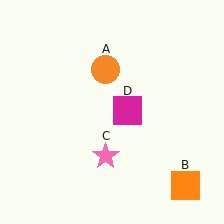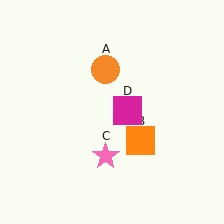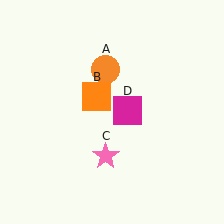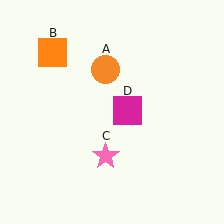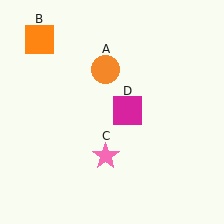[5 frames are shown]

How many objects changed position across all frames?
1 object changed position: orange square (object B).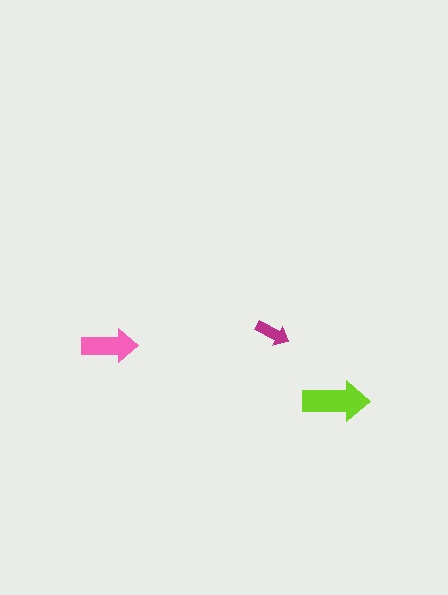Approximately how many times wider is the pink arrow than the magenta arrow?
About 1.5 times wider.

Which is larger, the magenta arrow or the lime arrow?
The lime one.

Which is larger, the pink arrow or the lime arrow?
The lime one.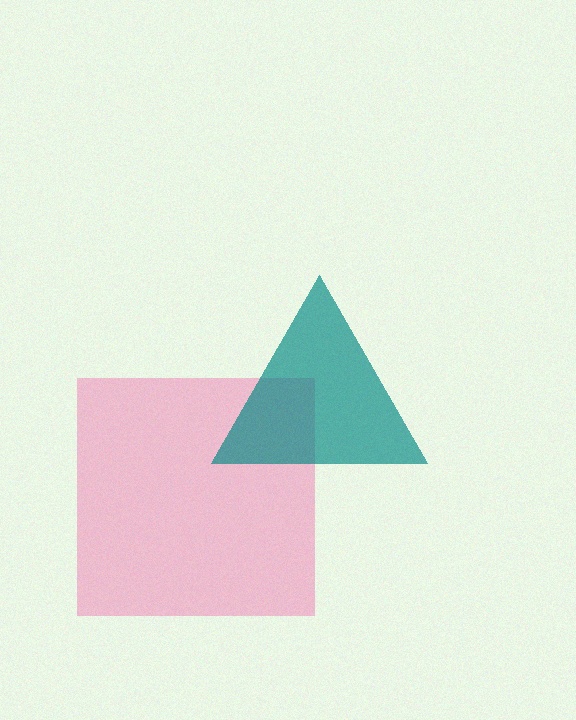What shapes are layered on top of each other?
The layered shapes are: a pink square, a teal triangle.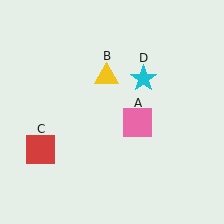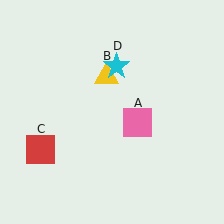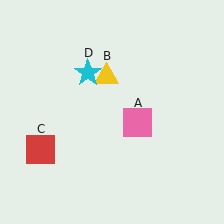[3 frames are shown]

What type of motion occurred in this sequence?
The cyan star (object D) rotated counterclockwise around the center of the scene.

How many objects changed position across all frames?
1 object changed position: cyan star (object D).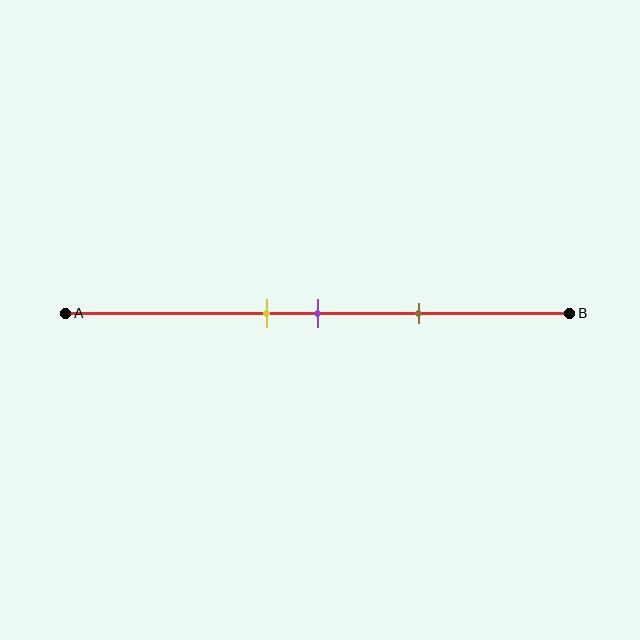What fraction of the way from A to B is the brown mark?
The brown mark is approximately 70% (0.7) of the way from A to B.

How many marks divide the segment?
There are 3 marks dividing the segment.